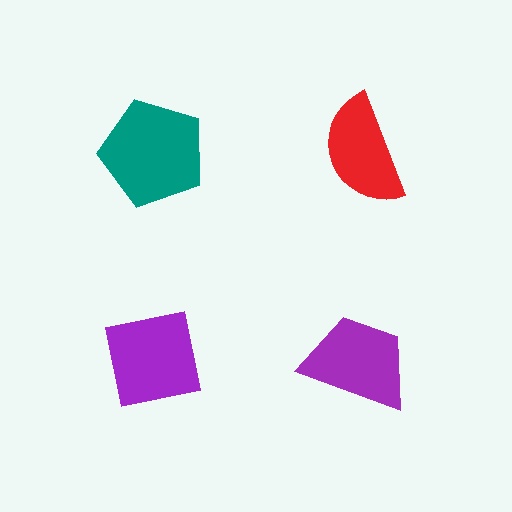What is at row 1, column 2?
A red semicircle.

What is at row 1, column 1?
A teal pentagon.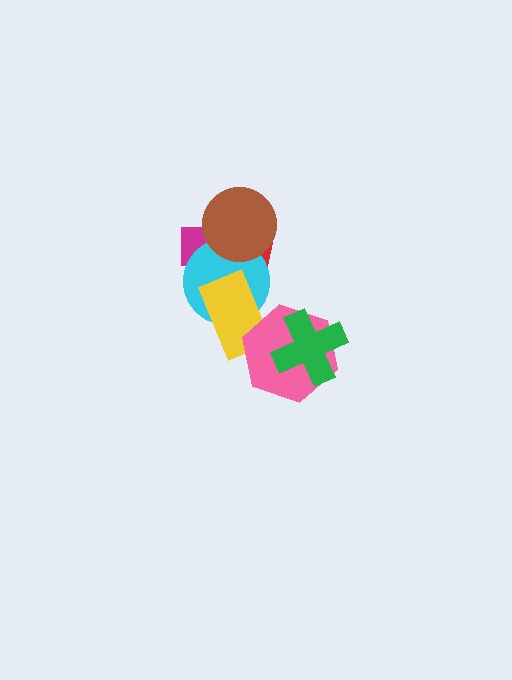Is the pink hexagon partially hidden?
Yes, it is partially covered by another shape.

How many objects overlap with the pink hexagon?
2 objects overlap with the pink hexagon.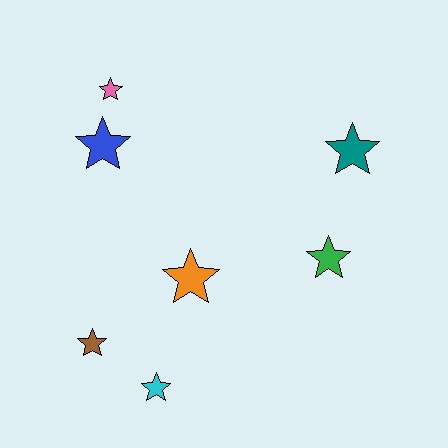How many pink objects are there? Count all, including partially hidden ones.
There is 1 pink object.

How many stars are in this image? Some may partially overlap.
There are 7 stars.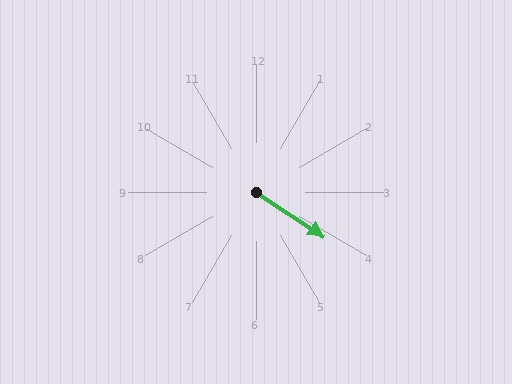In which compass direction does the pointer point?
Southeast.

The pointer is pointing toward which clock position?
Roughly 4 o'clock.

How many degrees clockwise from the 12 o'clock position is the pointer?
Approximately 123 degrees.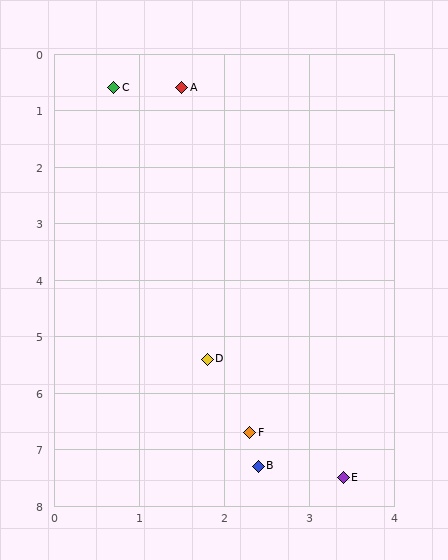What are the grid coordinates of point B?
Point B is at approximately (2.4, 7.3).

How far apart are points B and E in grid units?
Points B and E are about 1.0 grid units apart.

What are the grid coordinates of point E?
Point E is at approximately (3.4, 7.5).